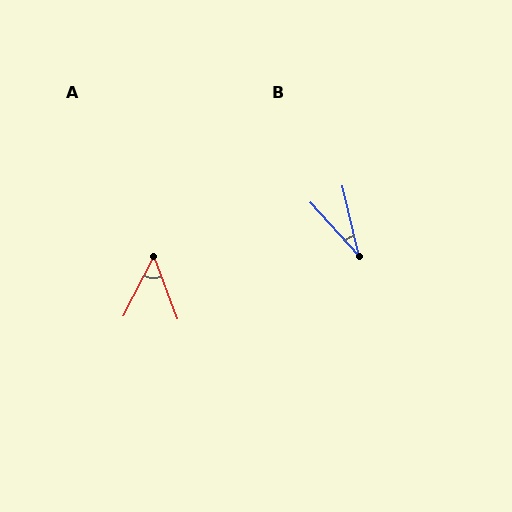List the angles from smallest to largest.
B (29°), A (48°).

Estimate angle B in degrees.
Approximately 29 degrees.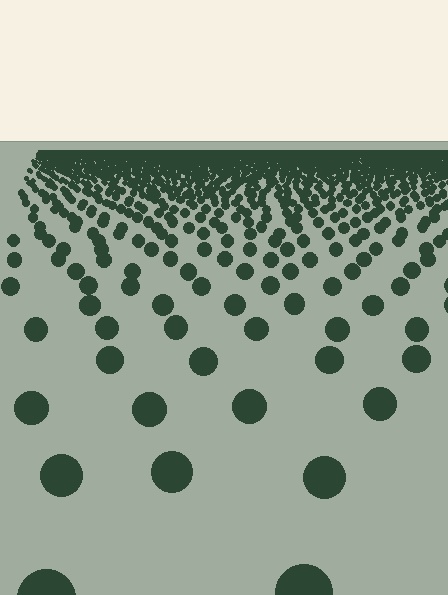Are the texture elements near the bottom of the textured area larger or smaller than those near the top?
Larger. Near the bottom, elements are closer to the viewer and appear at a bigger on-screen size.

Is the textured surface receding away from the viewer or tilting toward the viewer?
The surface is receding away from the viewer. Texture elements get smaller and denser toward the top.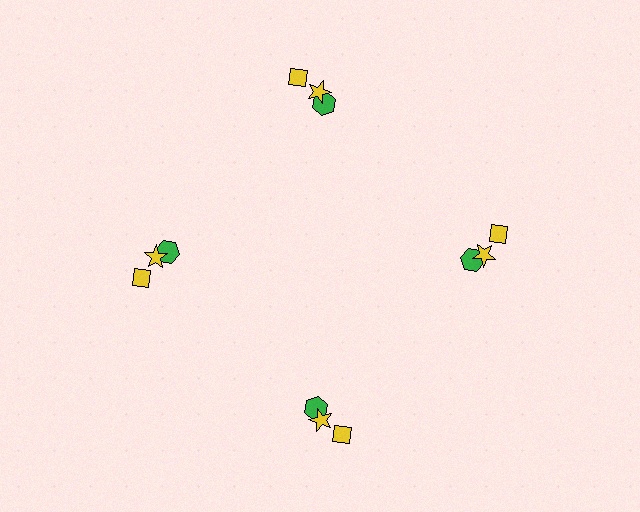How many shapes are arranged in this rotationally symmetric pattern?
There are 12 shapes, arranged in 4 groups of 3.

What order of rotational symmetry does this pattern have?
This pattern has 4-fold rotational symmetry.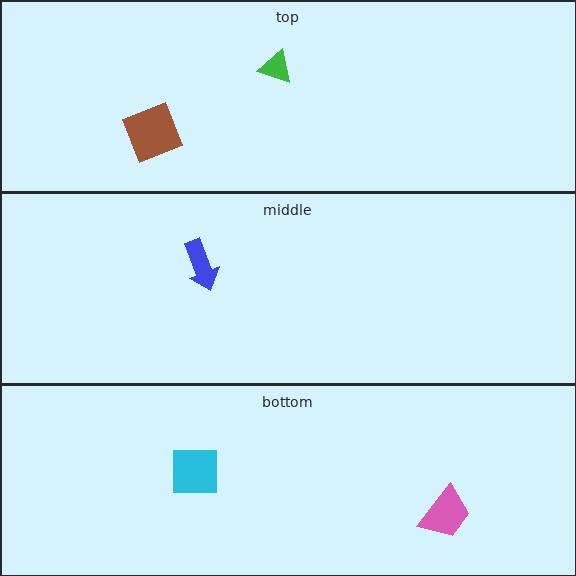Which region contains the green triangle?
The top region.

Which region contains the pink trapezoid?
The bottom region.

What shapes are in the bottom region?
The cyan square, the pink trapezoid.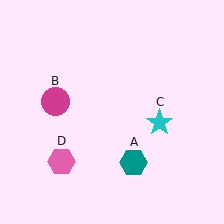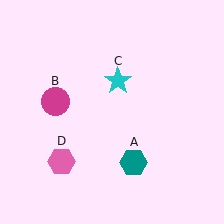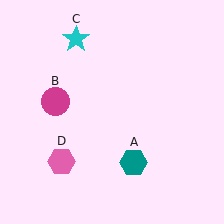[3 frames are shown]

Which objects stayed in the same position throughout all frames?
Teal hexagon (object A) and magenta circle (object B) and pink hexagon (object D) remained stationary.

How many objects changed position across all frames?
1 object changed position: cyan star (object C).